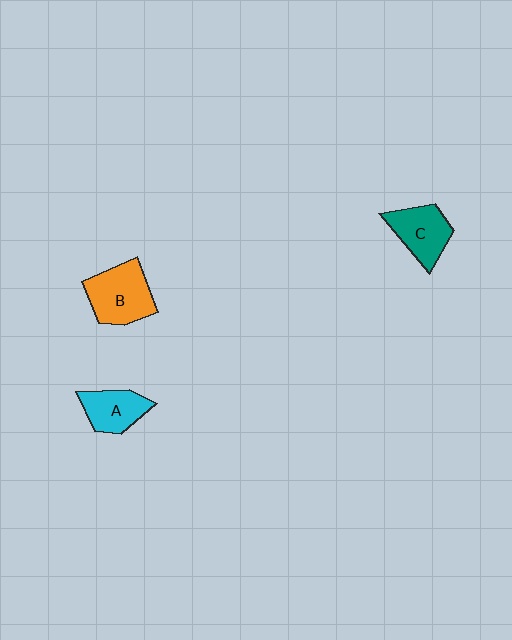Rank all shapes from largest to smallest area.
From largest to smallest: B (orange), C (teal), A (cyan).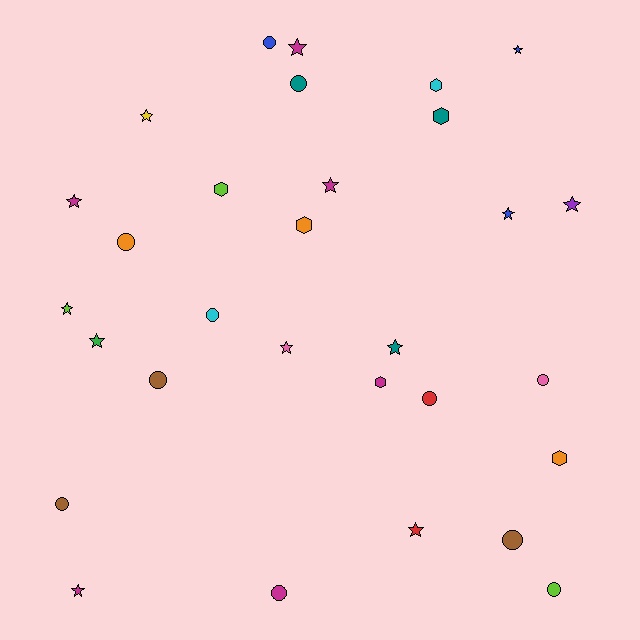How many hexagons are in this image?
There are 6 hexagons.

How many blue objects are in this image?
There are 3 blue objects.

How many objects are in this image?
There are 30 objects.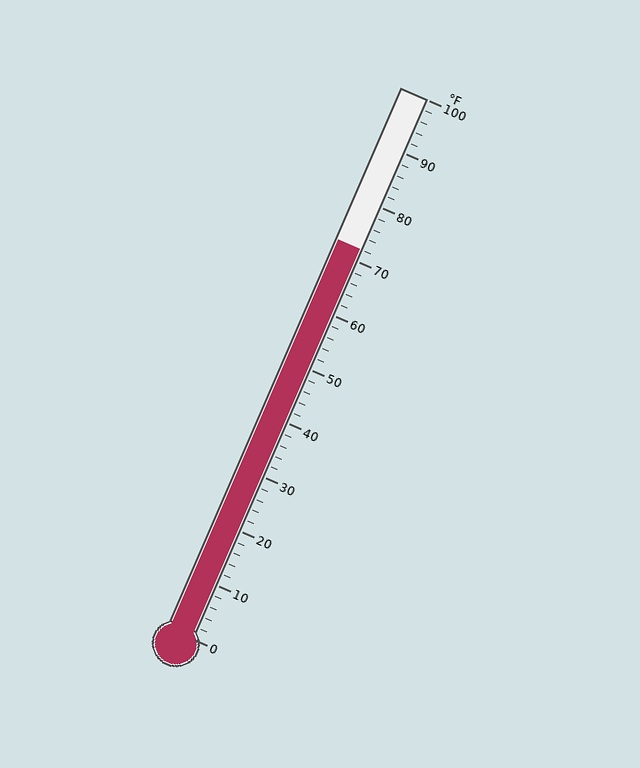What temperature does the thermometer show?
The thermometer shows approximately 72°F.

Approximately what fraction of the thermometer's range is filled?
The thermometer is filled to approximately 70% of its range.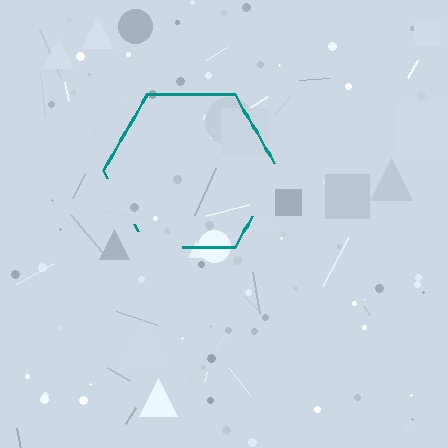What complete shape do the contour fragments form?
The contour fragments form a hexagon.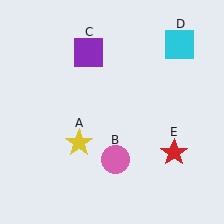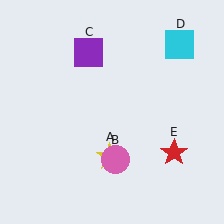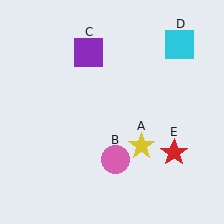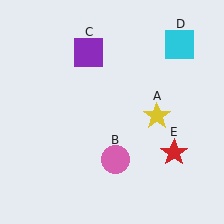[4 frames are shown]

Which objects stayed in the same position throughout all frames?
Pink circle (object B) and purple square (object C) and cyan square (object D) and red star (object E) remained stationary.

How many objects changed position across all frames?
1 object changed position: yellow star (object A).